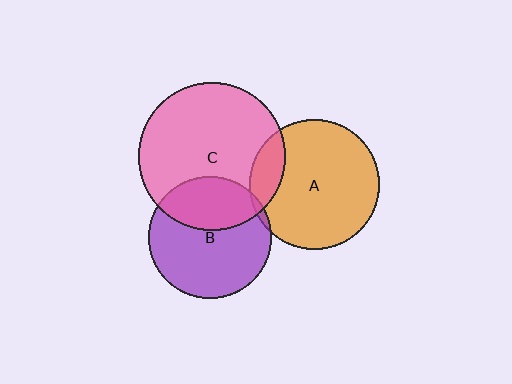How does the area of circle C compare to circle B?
Approximately 1.4 times.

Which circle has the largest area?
Circle C (pink).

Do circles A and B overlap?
Yes.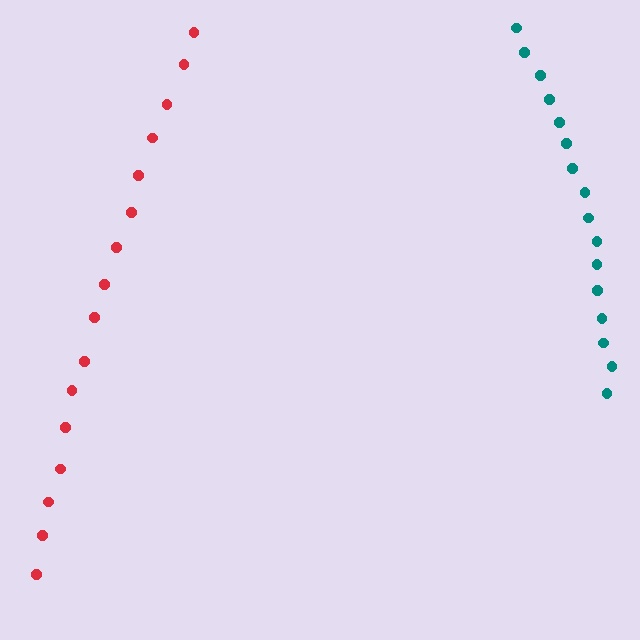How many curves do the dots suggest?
There are 2 distinct paths.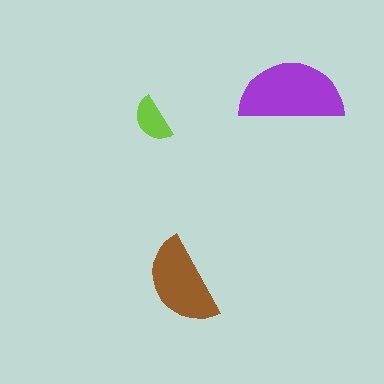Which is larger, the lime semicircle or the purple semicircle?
The purple one.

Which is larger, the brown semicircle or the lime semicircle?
The brown one.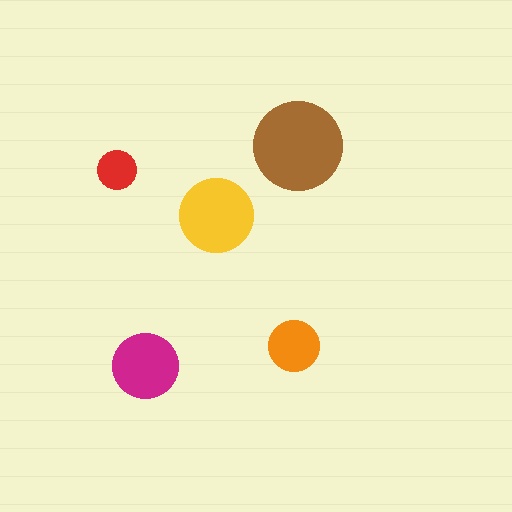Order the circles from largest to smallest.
the brown one, the yellow one, the magenta one, the orange one, the red one.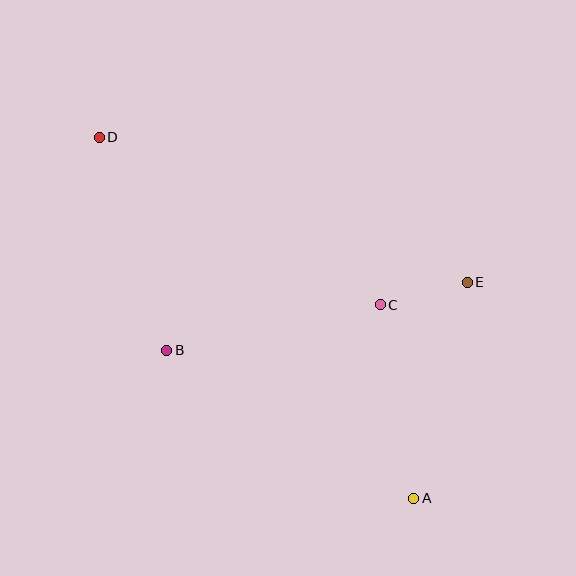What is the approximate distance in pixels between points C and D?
The distance between C and D is approximately 327 pixels.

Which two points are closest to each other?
Points C and E are closest to each other.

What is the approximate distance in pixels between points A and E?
The distance between A and E is approximately 222 pixels.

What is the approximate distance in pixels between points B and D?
The distance between B and D is approximately 223 pixels.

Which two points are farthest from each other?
Points A and D are farthest from each other.